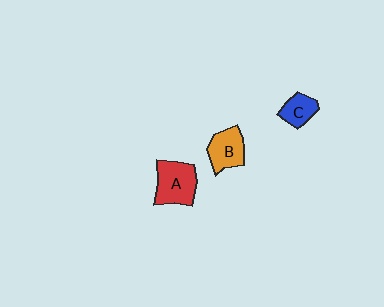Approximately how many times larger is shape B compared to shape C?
Approximately 1.4 times.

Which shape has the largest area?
Shape A (red).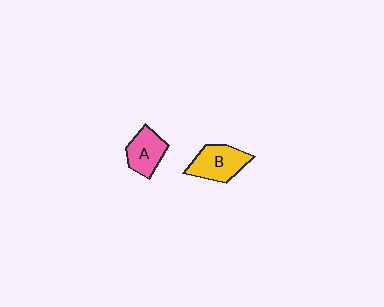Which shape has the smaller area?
Shape A (pink).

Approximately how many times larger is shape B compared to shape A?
Approximately 1.2 times.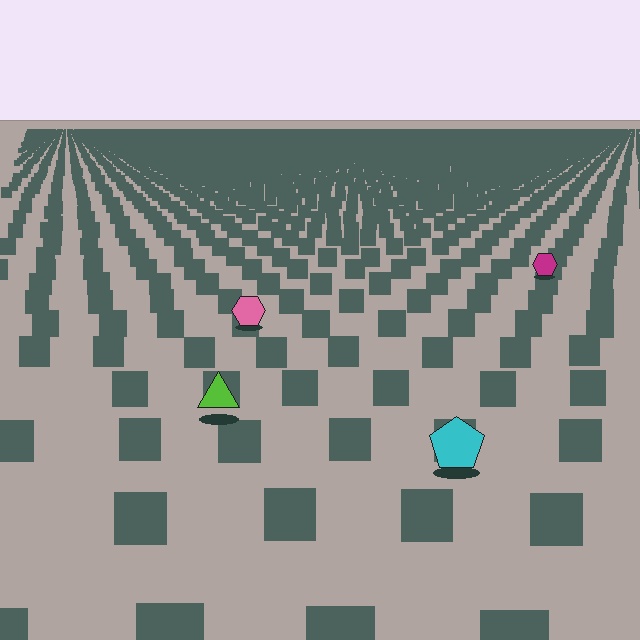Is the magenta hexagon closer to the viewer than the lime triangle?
No. The lime triangle is closer — you can tell from the texture gradient: the ground texture is coarser near it.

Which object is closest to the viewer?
The cyan pentagon is closest. The texture marks near it are larger and more spread out.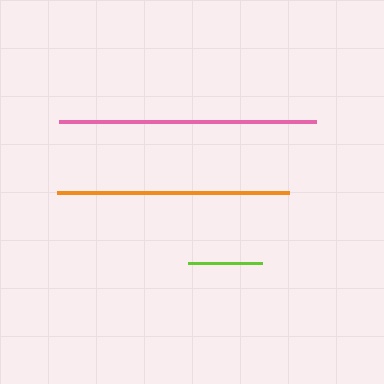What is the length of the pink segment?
The pink segment is approximately 257 pixels long.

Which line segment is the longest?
The pink line is the longest at approximately 257 pixels.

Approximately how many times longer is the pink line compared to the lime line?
The pink line is approximately 3.5 times the length of the lime line.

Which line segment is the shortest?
The lime line is the shortest at approximately 74 pixels.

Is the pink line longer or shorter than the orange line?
The pink line is longer than the orange line.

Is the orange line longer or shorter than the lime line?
The orange line is longer than the lime line.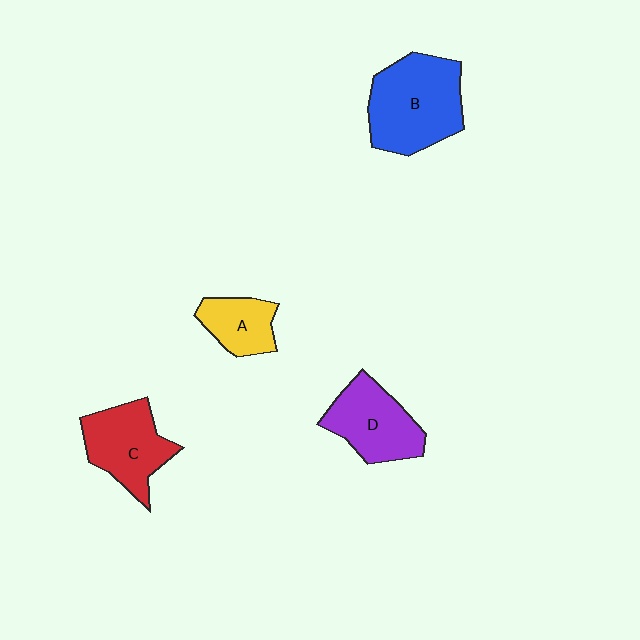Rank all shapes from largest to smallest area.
From largest to smallest: B (blue), C (red), D (purple), A (yellow).